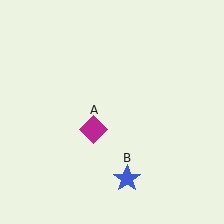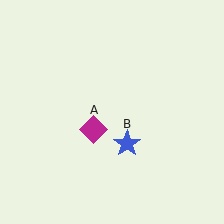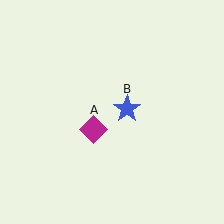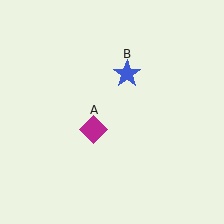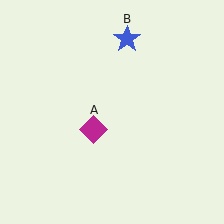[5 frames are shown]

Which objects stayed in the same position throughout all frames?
Magenta diamond (object A) remained stationary.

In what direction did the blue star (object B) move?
The blue star (object B) moved up.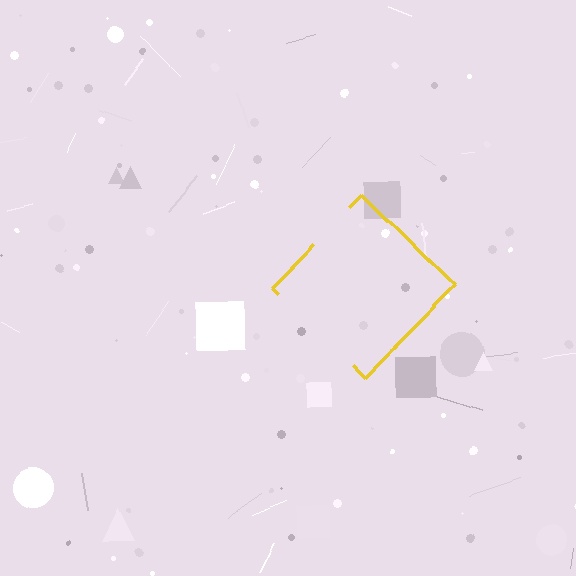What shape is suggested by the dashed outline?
The dashed outline suggests a diamond.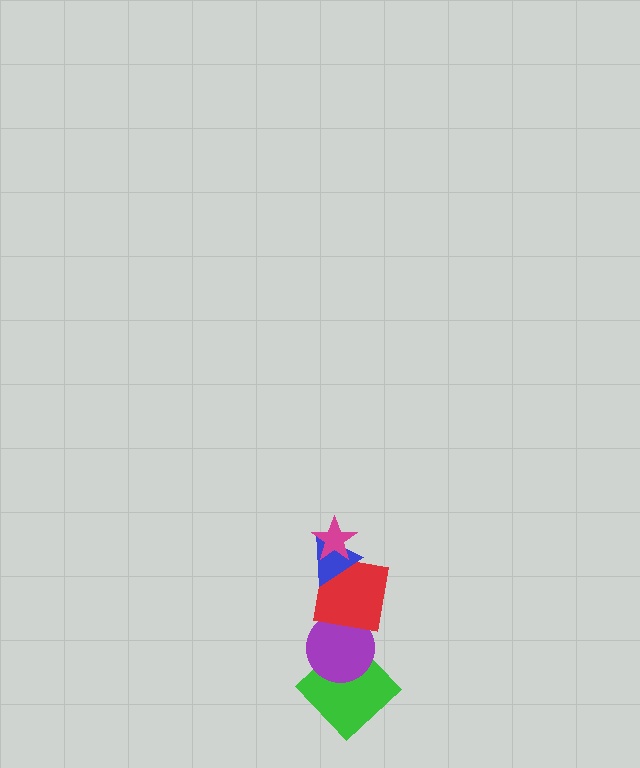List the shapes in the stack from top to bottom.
From top to bottom: the magenta star, the blue triangle, the red square, the purple circle, the green diamond.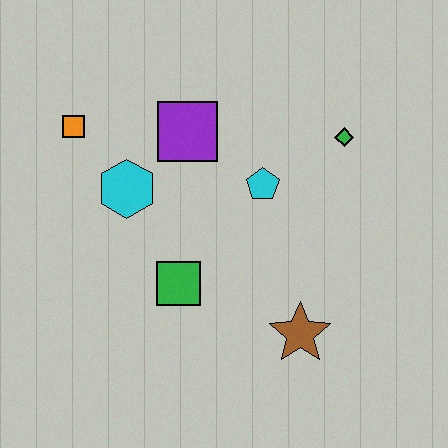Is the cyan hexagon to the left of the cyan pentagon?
Yes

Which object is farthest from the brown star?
The orange square is farthest from the brown star.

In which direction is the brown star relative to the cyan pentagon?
The brown star is below the cyan pentagon.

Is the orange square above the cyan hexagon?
Yes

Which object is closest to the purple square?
The cyan hexagon is closest to the purple square.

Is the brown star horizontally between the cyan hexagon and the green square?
No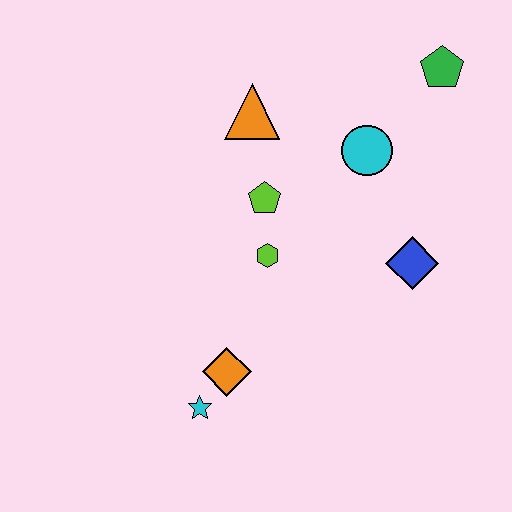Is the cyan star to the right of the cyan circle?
No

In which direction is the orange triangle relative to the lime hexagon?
The orange triangle is above the lime hexagon.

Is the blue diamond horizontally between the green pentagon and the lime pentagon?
Yes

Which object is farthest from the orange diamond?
The green pentagon is farthest from the orange diamond.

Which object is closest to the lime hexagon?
The lime pentagon is closest to the lime hexagon.